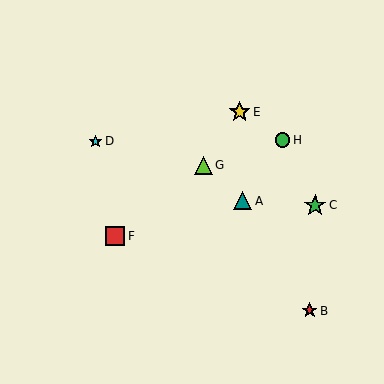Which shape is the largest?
The green star (labeled C) is the largest.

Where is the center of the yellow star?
The center of the yellow star is at (240, 112).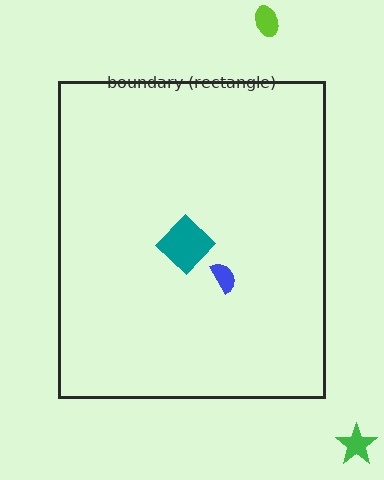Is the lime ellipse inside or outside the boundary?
Outside.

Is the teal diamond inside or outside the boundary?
Inside.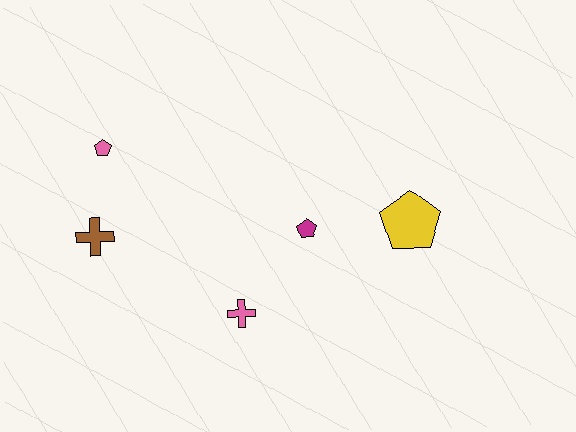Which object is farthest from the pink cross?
The pink pentagon is farthest from the pink cross.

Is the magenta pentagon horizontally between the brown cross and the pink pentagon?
No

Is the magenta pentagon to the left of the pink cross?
No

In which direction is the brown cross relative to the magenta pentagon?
The brown cross is to the left of the magenta pentagon.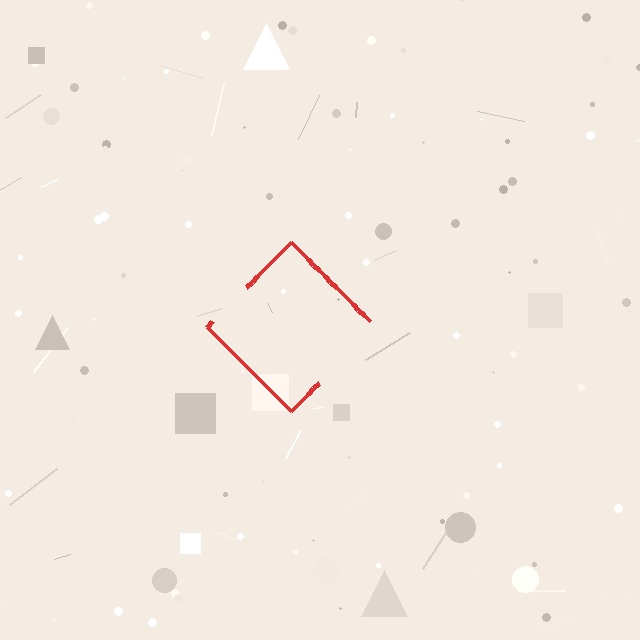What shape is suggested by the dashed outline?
The dashed outline suggests a diamond.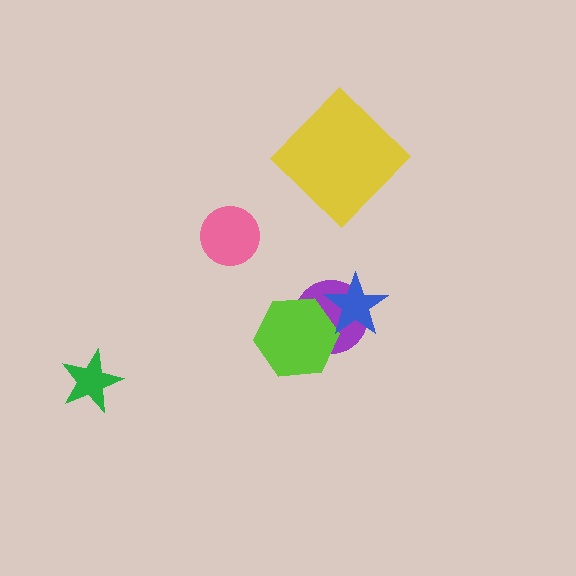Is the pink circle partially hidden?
No, no other shape covers it.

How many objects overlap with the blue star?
2 objects overlap with the blue star.